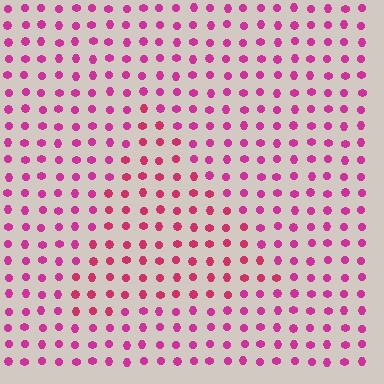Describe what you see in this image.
The image is filled with small magenta elements in a uniform arrangement. A triangle-shaped region is visible where the elements are tinted to a slightly different hue, forming a subtle color boundary.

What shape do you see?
I see a triangle.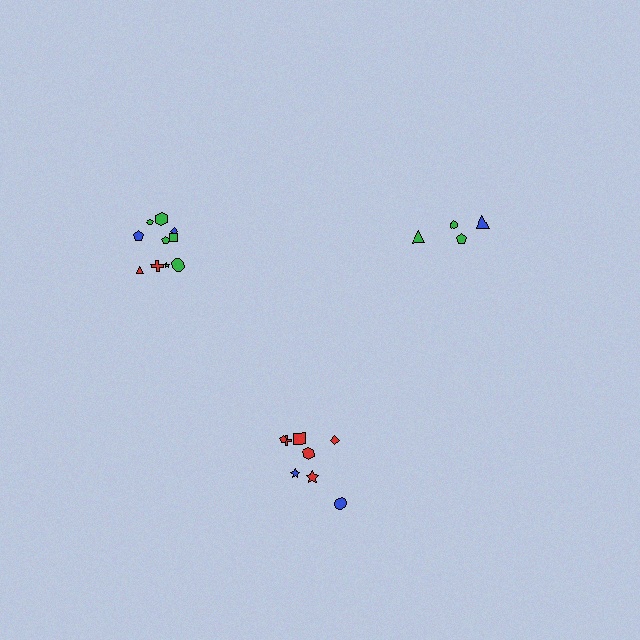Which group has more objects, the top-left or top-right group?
The top-left group.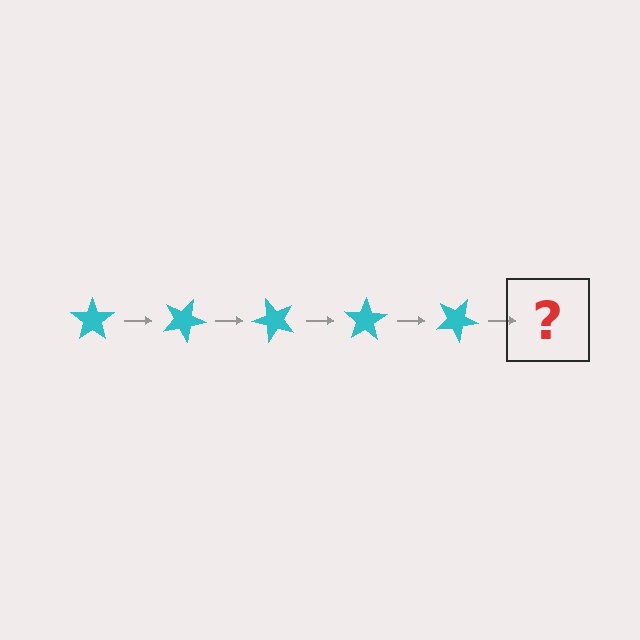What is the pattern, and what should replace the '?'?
The pattern is that the star rotates 25 degrees each step. The '?' should be a cyan star rotated 125 degrees.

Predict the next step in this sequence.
The next step is a cyan star rotated 125 degrees.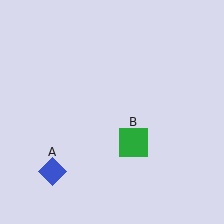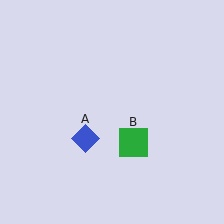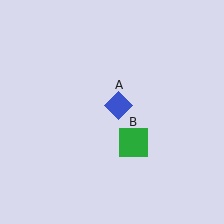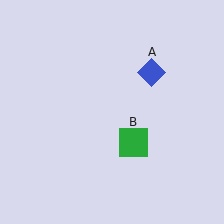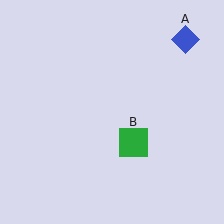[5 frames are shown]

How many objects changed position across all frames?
1 object changed position: blue diamond (object A).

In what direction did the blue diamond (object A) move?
The blue diamond (object A) moved up and to the right.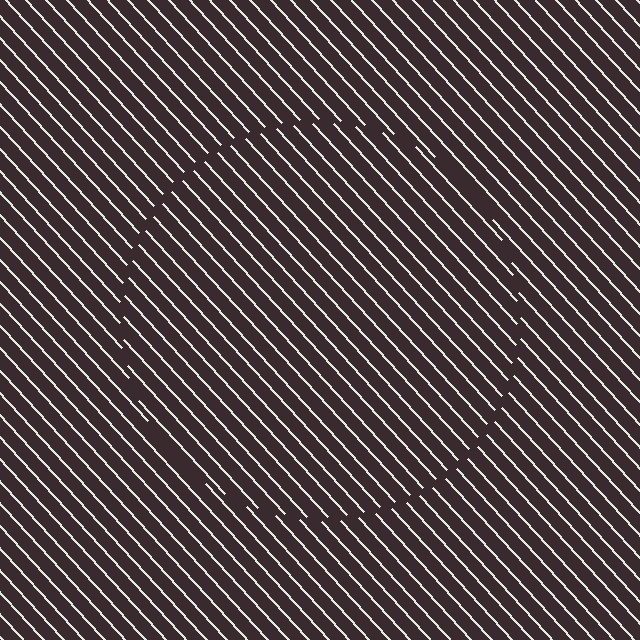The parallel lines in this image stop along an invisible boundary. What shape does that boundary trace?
An illusory circle. The interior of the shape contains the same grating, shifted by half a period — the contour is defined by the phase discontinuity where line-ends from the inner and outer gratings abut.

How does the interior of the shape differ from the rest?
The interior of the shape contains the same grating, shifted by half a period — the contour is defined by the phase discontinuity where line-ends from the inner and outer gratings abut.